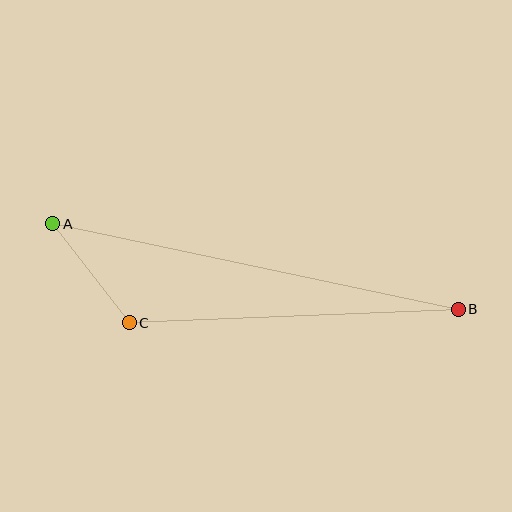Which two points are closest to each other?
Points A and C are closest to each other.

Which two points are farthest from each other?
Points A and B are farthest from each other.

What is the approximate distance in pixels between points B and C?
The distance between B and C is approximately 329 pixels.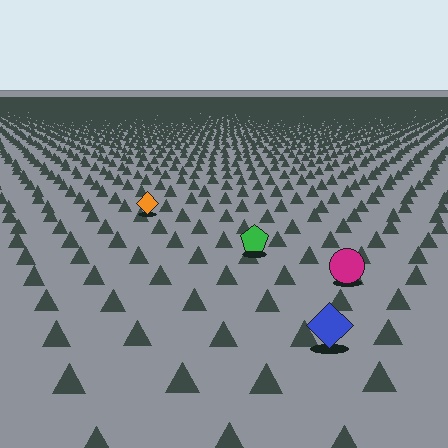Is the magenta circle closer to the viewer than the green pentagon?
Yes. The magenta circle is closer — you can tell from the texture gradient: the ground texture is coarser near it.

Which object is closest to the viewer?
The blue diamond is closest. The texture marks near it are larger and more spread out.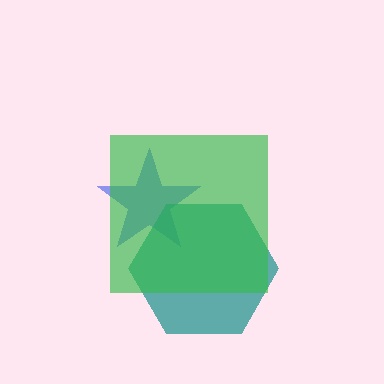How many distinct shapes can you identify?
There are 3 distinct shapes: a blue star, a teal hexagon, a green square.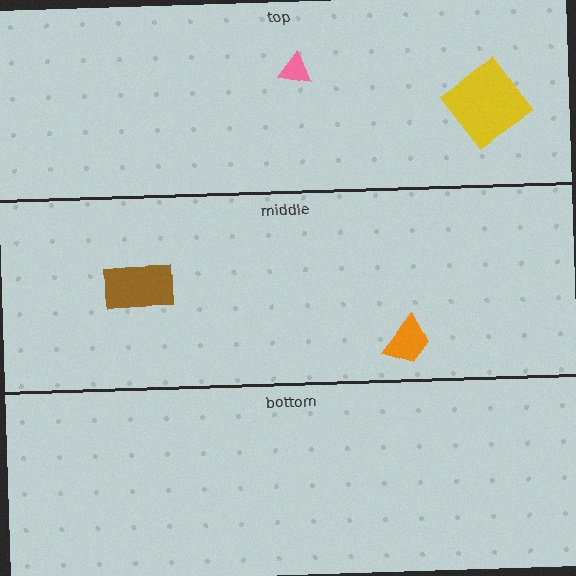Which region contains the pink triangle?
The top region.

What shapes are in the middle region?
The brown rectangle, the orange trapezoid.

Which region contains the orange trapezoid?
The middle region.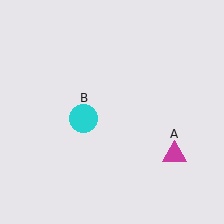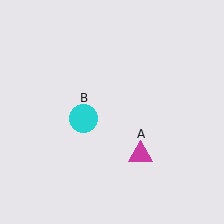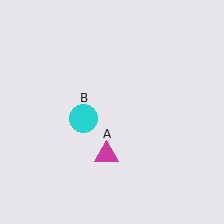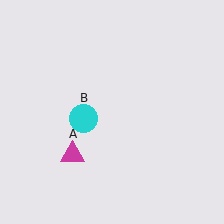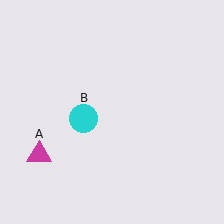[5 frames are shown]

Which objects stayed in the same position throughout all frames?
Cyan circle (object B) remained stationary.